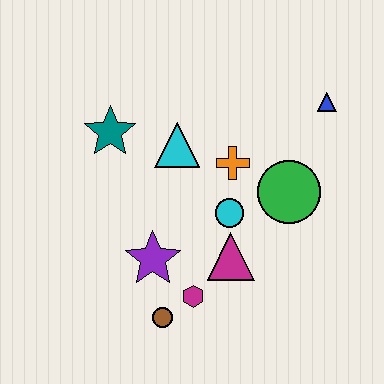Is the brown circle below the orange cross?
Yes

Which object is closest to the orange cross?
The cyan circle is closest to the orange cross.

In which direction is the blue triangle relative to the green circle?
The blue triangle is above the green circle.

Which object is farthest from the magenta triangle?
The blue triangle is farthest from the magenta triangle.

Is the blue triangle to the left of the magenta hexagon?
No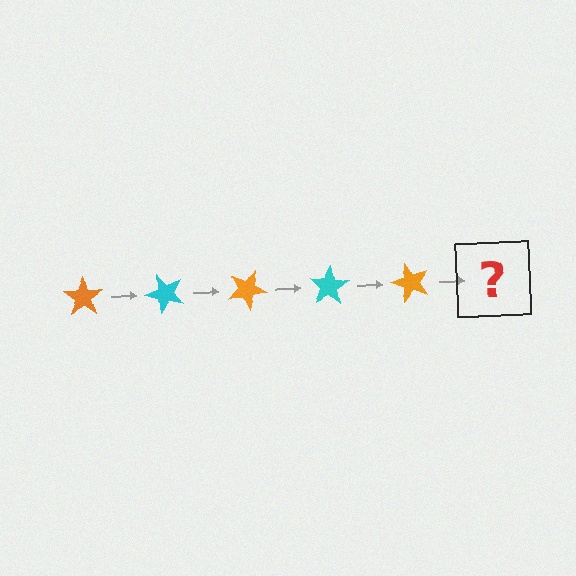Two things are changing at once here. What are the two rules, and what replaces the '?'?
The two rules are that it rotates 50 degrees each step and the color cycles through orange and cyan. The '?' should be a cyan star, rotated 250 degrees from the start.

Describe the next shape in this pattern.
It should be a cyan star, rotated 250 degrees from the start.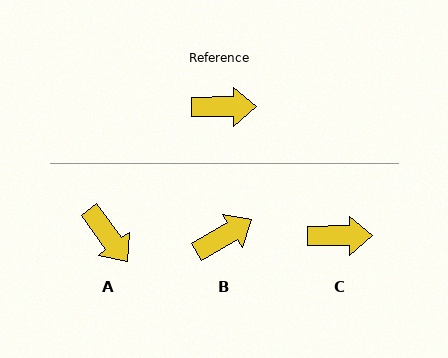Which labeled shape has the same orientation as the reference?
C.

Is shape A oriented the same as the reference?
No, it is off by about 54 degrees.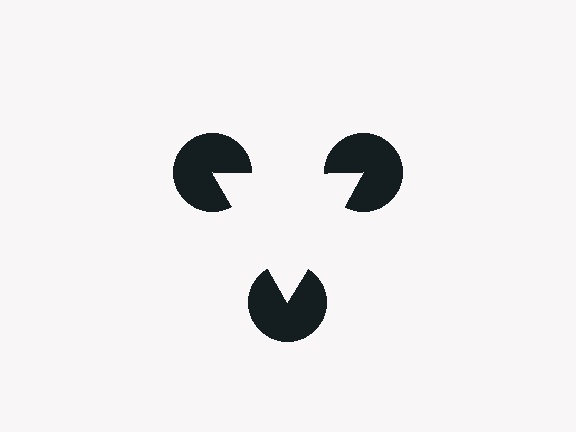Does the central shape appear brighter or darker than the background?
It typically appears slightly brighter than the background, even though no actual brightness change is drawn.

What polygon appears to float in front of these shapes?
An illusory triangle — its edges are inferred from the aligned wedge cuts in the pac-man discs, not physically drawn.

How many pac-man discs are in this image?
There are 3 — one at each vertex of the illusory triangle.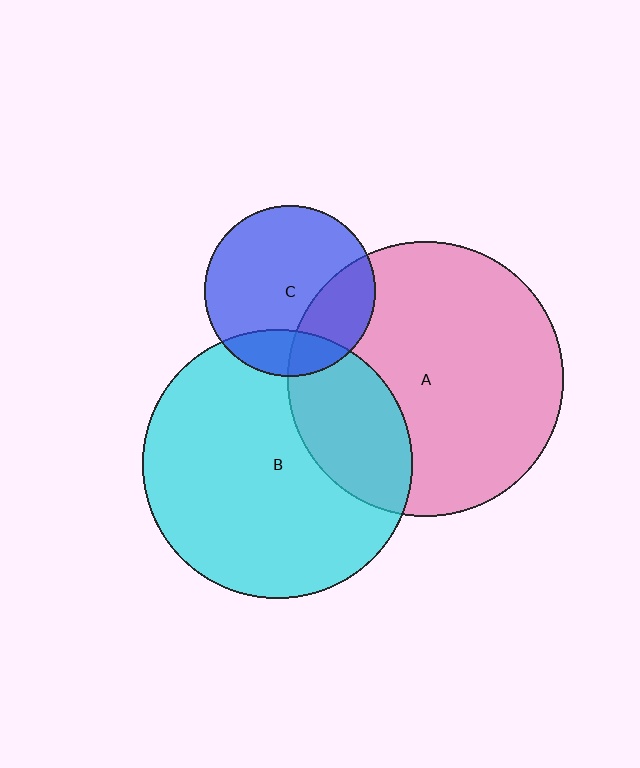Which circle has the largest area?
Circle A (pink).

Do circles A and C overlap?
Yes.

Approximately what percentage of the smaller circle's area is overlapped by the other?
Approximately 25%.